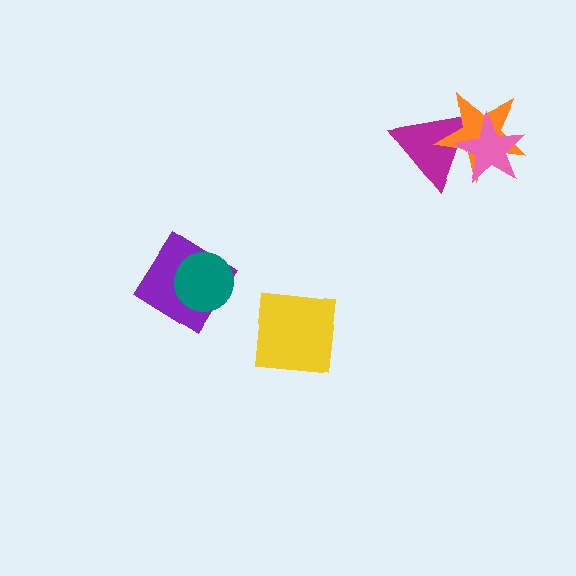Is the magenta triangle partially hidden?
Yes, it is partially covered by another shape.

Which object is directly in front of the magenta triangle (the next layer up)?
The orange star is directly in front of the magenta triangle.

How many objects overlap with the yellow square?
0 objects overlap with the yellow square.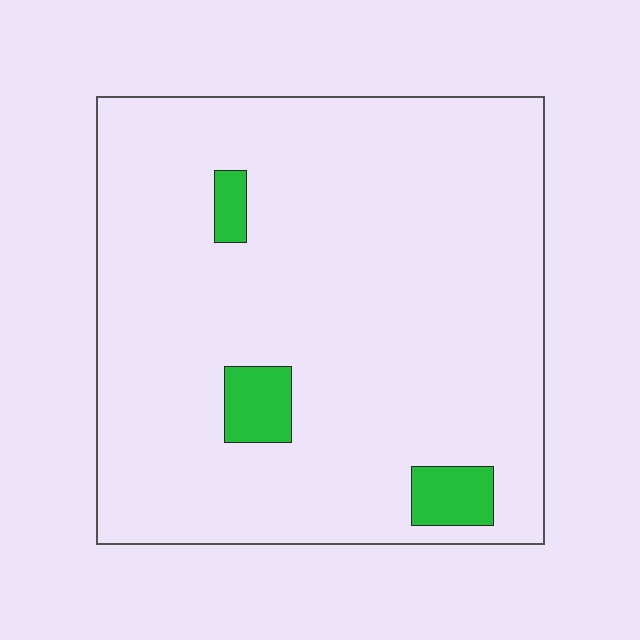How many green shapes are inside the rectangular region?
3.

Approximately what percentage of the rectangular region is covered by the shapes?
Approximately 5%.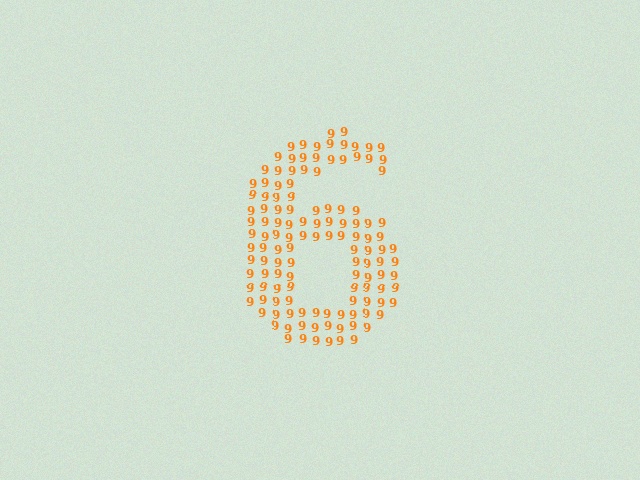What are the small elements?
The small elements are digit 9's.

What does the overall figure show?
The overall figure shows the digit 6.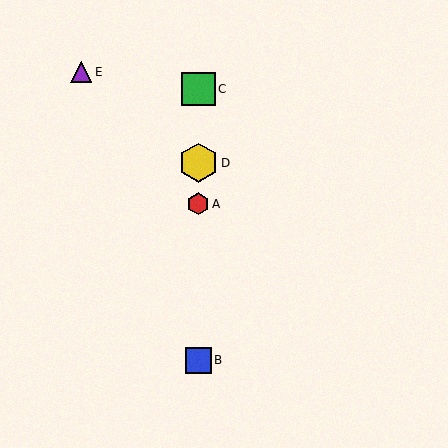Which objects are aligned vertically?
Objects A, B, C, D are aligned vertically.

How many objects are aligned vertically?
4 objects (A, B, C, D) are aligned vertically.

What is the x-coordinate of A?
Object A is at x≈198.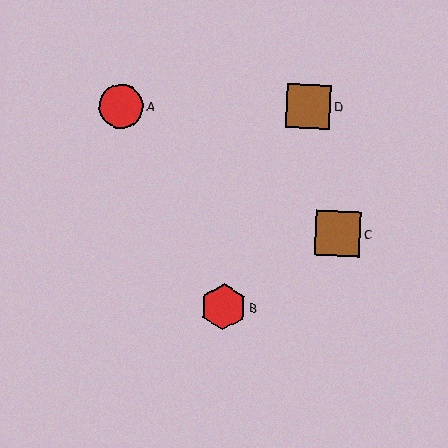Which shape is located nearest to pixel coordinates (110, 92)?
The red circle (labeled A) at (121, 106) is nearest to that location.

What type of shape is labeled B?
Shape B is a red hexagon.